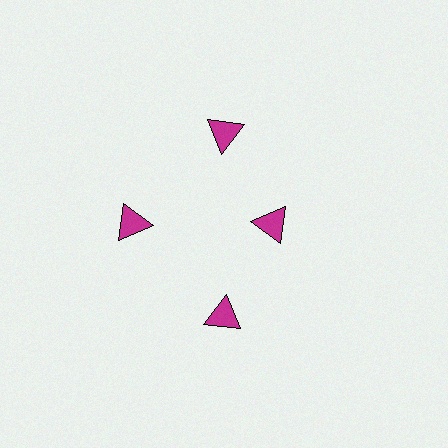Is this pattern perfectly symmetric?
No. The 4 magenta triangles are arranged in a ring, but one element near the 3 o'clock position is pulled inward toward the center, breaking the 4-fold rotational symmetry.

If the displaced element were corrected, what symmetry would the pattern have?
It would have 4-fold rotational symmetry — the pattern would map onto itself every 90 degrees.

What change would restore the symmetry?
The symmetry would be restored by moving it outward, back onto the ring so that all 4 triangles sit at equal angles and equal distance from the center.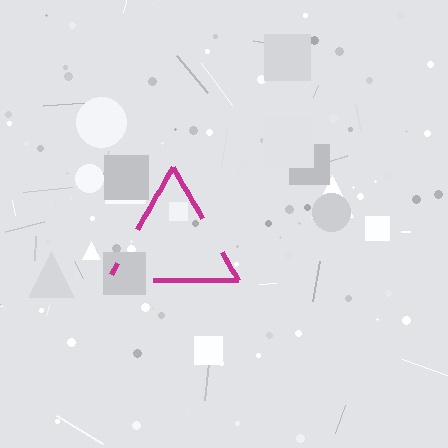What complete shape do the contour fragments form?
The contour fragments form a triangle.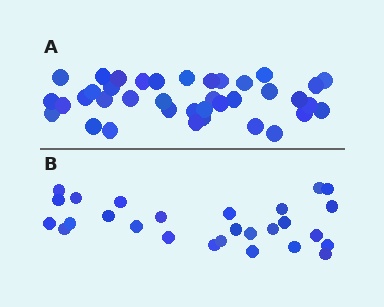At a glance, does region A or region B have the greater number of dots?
Region A (the top region) has more dots.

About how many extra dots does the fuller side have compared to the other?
Region A has roughly 12 or so more dots than region B.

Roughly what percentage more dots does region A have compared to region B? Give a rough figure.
About 40% more.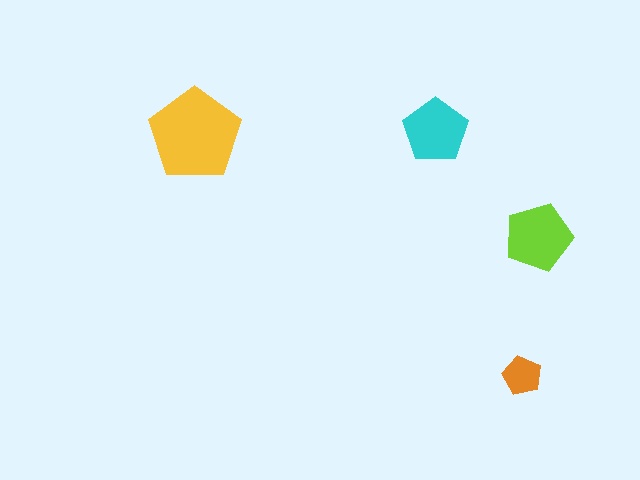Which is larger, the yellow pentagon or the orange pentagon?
The yellow one.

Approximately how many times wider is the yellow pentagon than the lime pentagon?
About 1.5 times wider.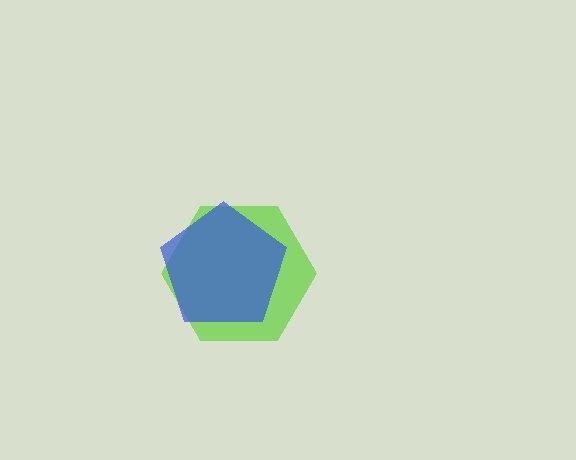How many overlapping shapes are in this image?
There are 2 overlapping shapes in the image.